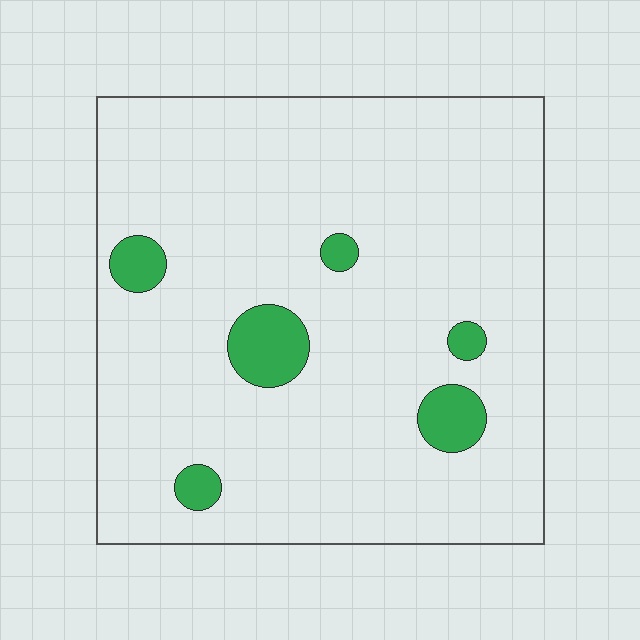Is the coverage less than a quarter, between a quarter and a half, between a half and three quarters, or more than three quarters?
Less than a quarter.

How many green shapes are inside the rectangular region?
6.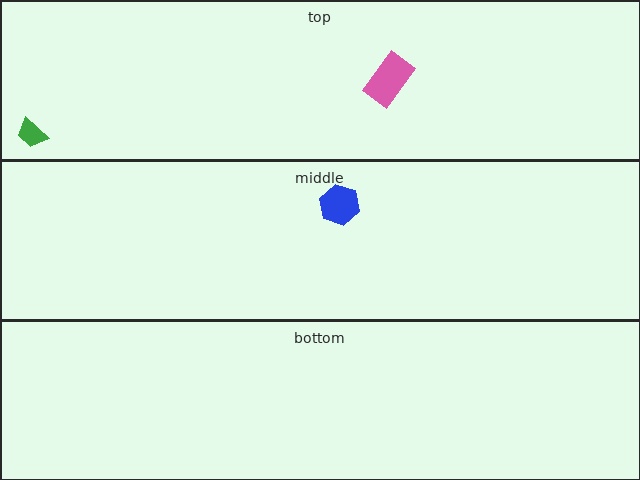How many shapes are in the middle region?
1.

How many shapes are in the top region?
2.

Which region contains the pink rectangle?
The top region.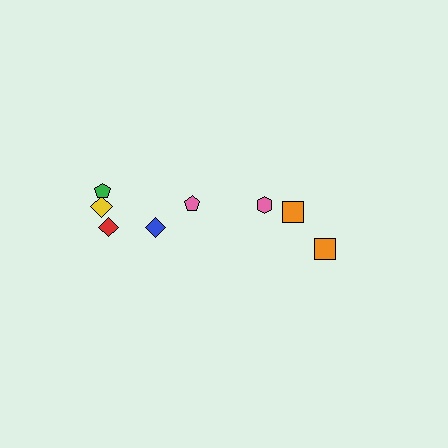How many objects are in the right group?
There are 3 objects.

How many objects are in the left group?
There are 5 objects.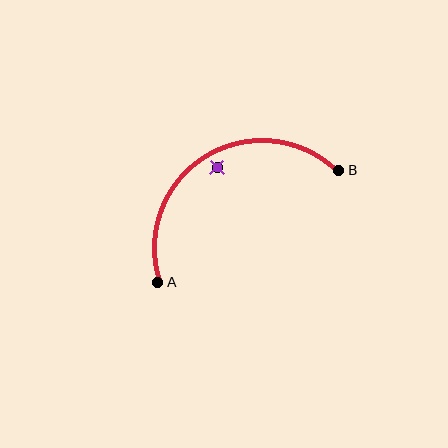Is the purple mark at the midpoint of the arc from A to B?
No — the purple mark does not lie on the arc at all. It sits slightly inside the curve.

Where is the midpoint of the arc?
The arc midpoint is the point on the curve farthest from the straight line joining A and B. It sits above that line.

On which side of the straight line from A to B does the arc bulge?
The arc bulges above the straight line connecting A and B.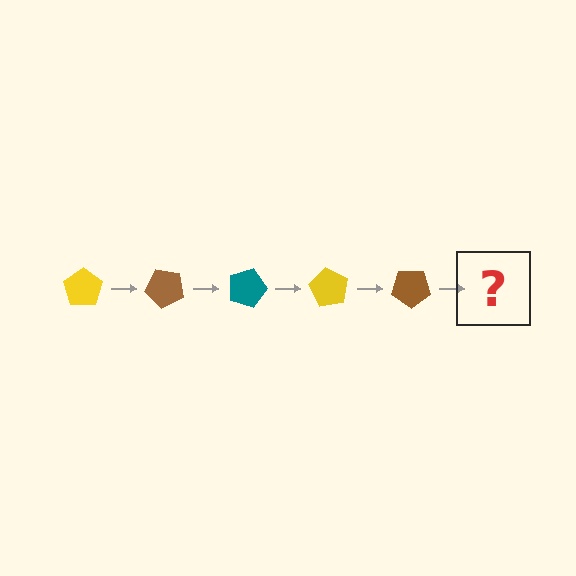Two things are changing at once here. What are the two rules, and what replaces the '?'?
The two rules are that it rotates 45 degrees each step and the color cycles through yellow, brown, and teal. The '?' should be a teal pentagon, rotated 225 degrees from the start.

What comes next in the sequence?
The next element should be a teal pentagon, rotated 225 degrees from the start.